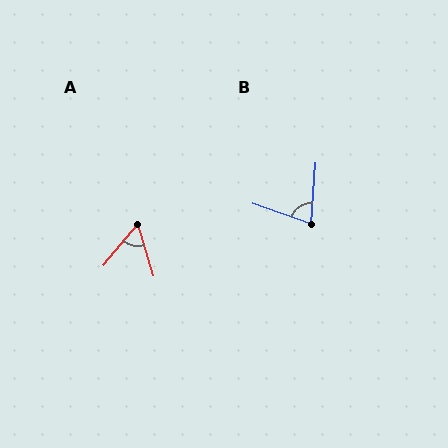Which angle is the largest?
B, at approximately 75 degrees.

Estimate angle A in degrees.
Approximately 56 degrees.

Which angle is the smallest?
A, at approximately 56 degrees.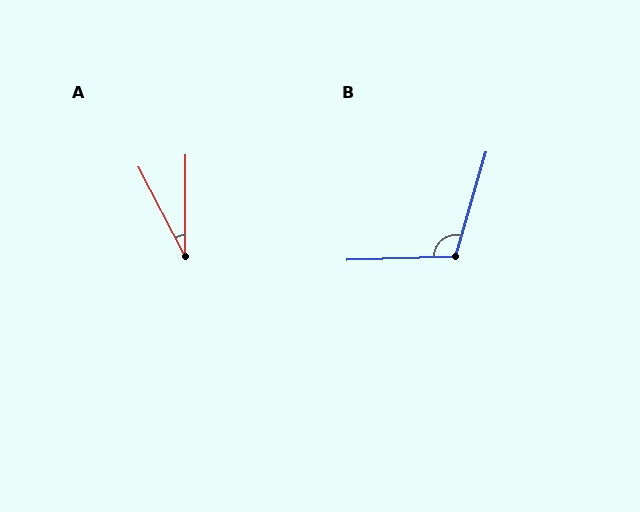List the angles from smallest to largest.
A (28°), B (108°).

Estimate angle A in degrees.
Approximately 28 degrees.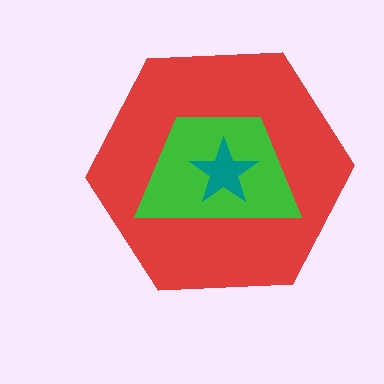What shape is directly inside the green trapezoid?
The teal star.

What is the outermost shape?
The red hexagon.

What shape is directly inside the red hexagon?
The green trapezoid.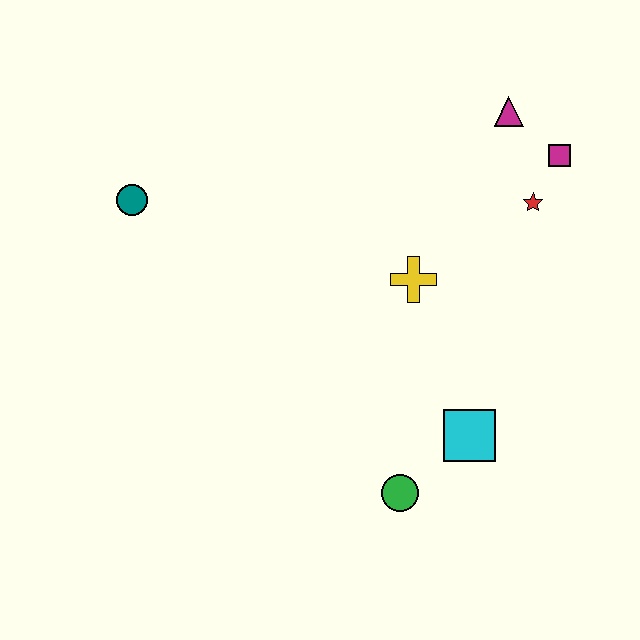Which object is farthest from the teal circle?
The magenta square is farthest from the teal circle.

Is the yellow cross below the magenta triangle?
Yes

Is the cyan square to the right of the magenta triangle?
No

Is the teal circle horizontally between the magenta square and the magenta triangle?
No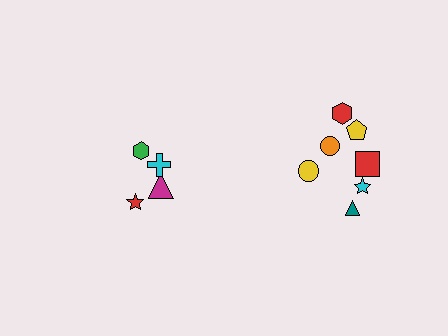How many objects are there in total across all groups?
There are 11 objects.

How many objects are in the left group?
There are 4 objects.